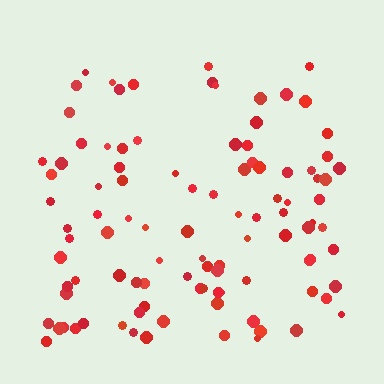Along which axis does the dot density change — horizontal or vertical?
Vertical.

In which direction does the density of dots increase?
From top to bottom, with the bottom side densest.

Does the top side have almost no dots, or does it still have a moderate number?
Still a moderate number, just noticeably fewer than the bottom.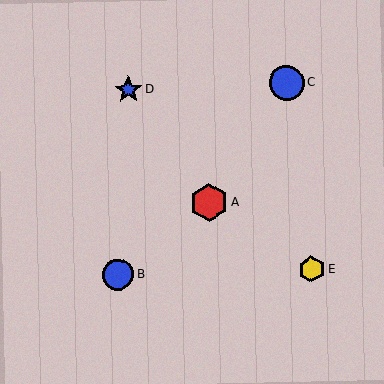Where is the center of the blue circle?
The center of the blue circle is at (118, 275).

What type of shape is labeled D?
Shape D is a blue star.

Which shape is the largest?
The red hexagon (labeled A) is the largest.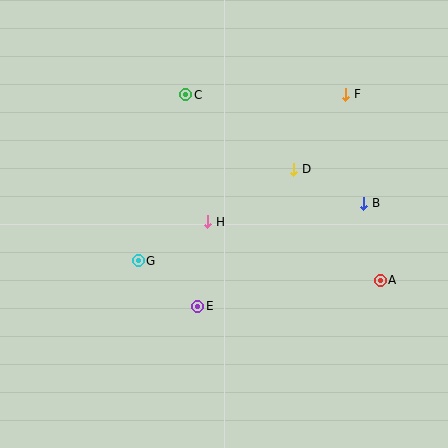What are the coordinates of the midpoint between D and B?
The midpoint between D and B is at (329, 186).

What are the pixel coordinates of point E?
Point E is at (198, 306).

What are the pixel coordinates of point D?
Point D is at (294, 169).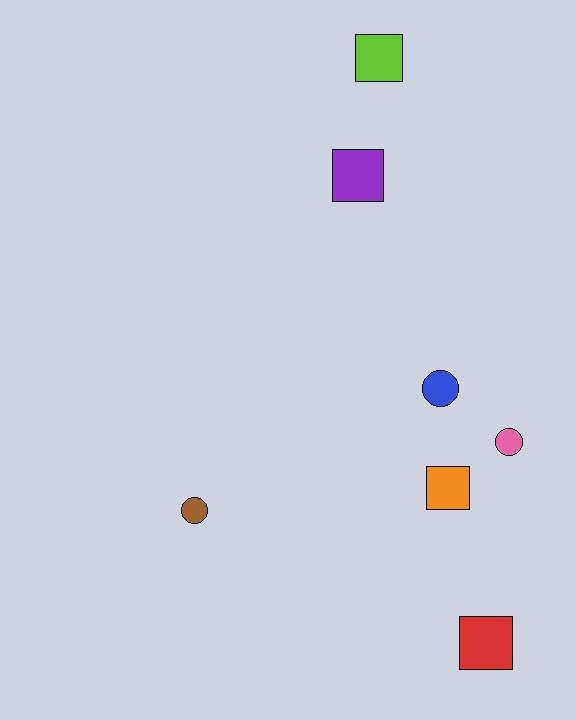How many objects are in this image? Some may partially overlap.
There are 7 objects.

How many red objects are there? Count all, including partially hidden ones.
There is 1 red object.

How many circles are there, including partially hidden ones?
There are 3 circles.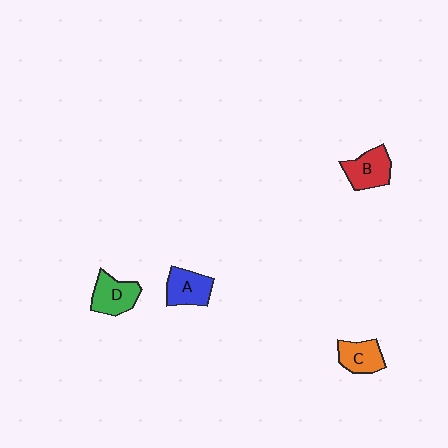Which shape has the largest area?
Shape B (red).